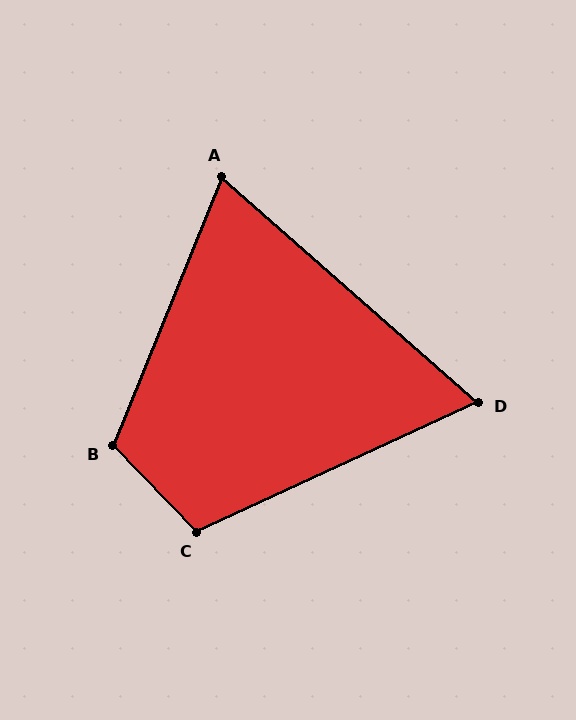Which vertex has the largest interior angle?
B, at approximately 114 degrees.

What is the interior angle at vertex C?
Approximately 109 degrees (obtuse).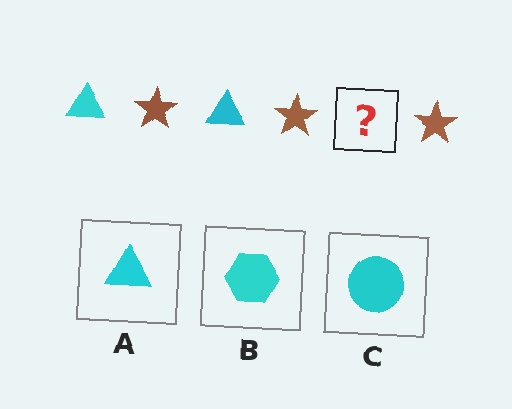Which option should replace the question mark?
Option A.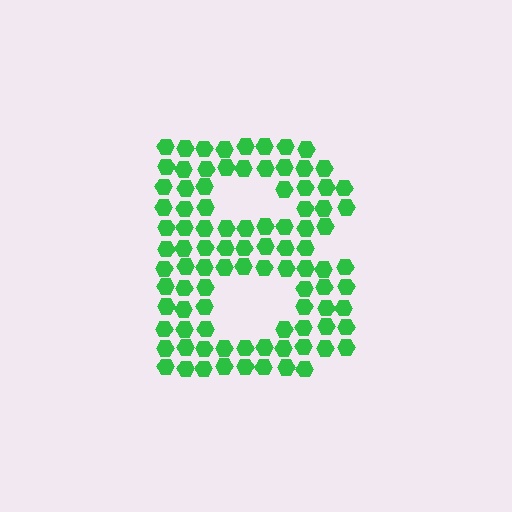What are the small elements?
The small elements are hexagons.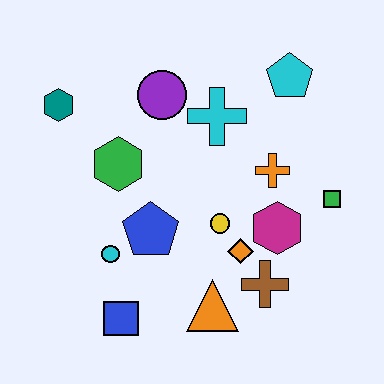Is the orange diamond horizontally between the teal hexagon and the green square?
Yes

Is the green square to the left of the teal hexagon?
No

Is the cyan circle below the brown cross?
No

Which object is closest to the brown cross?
The orange diamond is closest to the brown cross.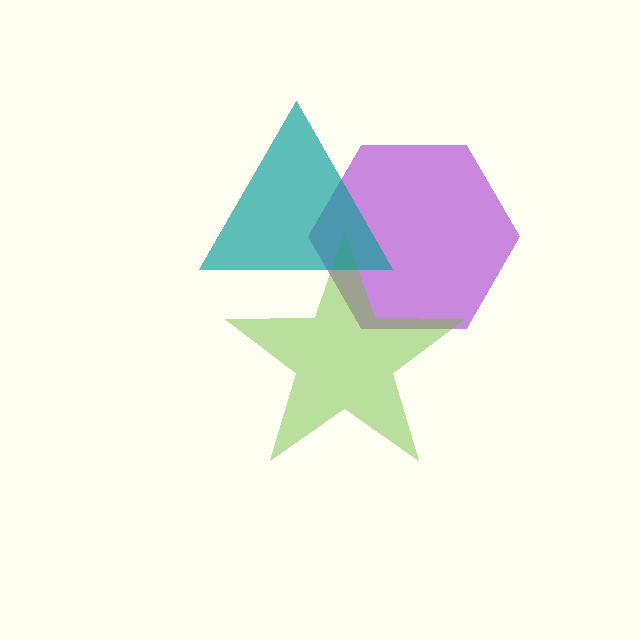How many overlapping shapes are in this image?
There are 3 overlapping shapes in the image.